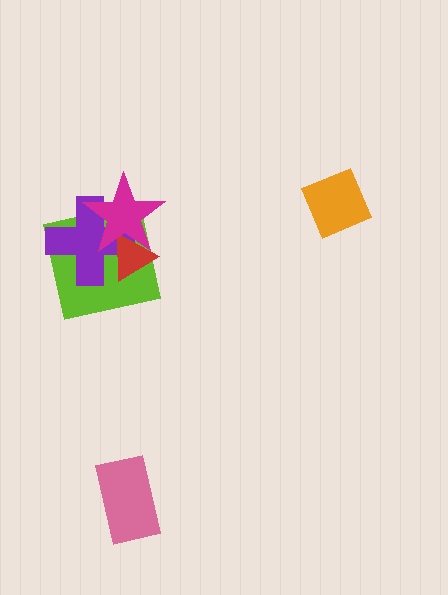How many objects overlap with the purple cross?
3 objects overlap with the purple cross.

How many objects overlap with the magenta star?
3 objects overlap with the magenta star.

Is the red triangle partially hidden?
Yes, it is partially covered by another shape.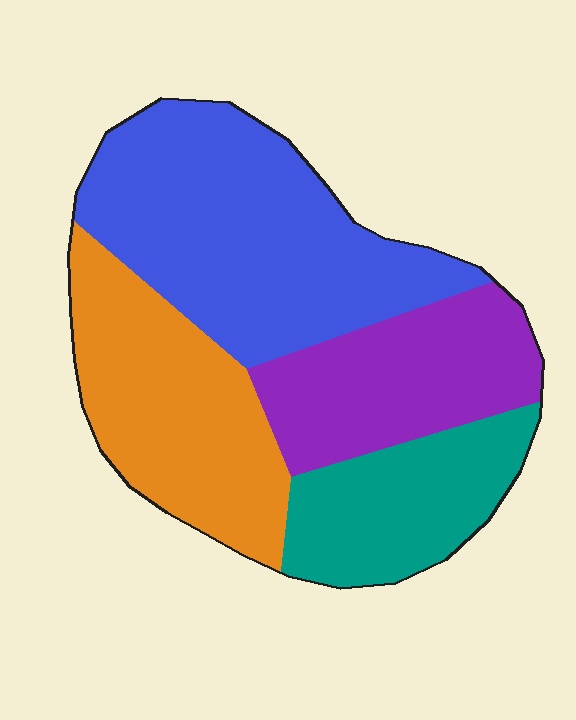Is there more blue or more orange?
Blue.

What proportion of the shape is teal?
Teal takes up about one sixth (1/6) of the shape.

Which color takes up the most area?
Blue, at roughly 35%.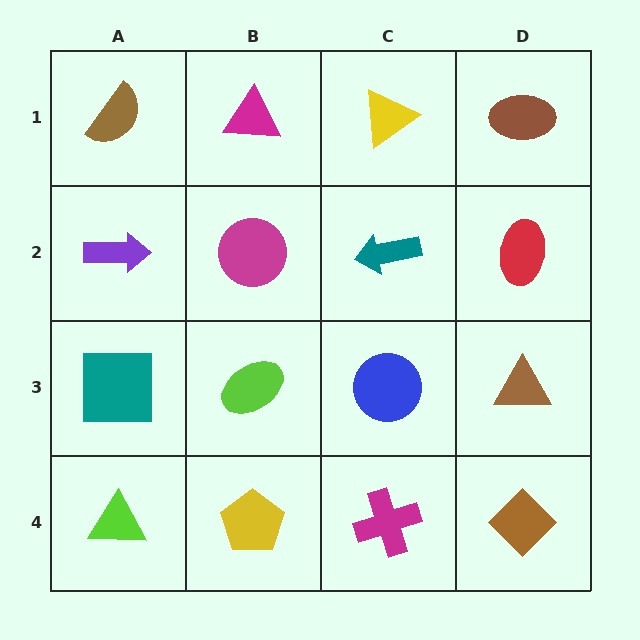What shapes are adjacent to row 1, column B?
A magenta circle (row 2, column B), a brown semicircle (row 1, column A), a yellow triangle (row 1, column C).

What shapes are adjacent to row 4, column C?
A blue circle (row 3, column C), a yellow pentagon (row 4, column B), a brown diamond (row 4, column D).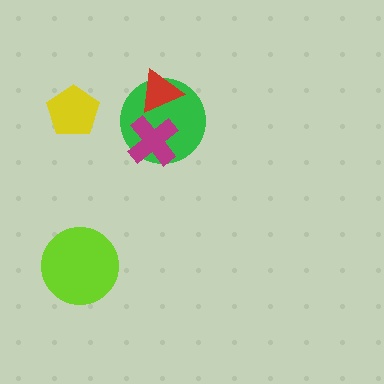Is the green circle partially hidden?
Yes, it is partially covered by another shape.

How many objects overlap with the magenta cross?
1 object overlaps with the magenta cross.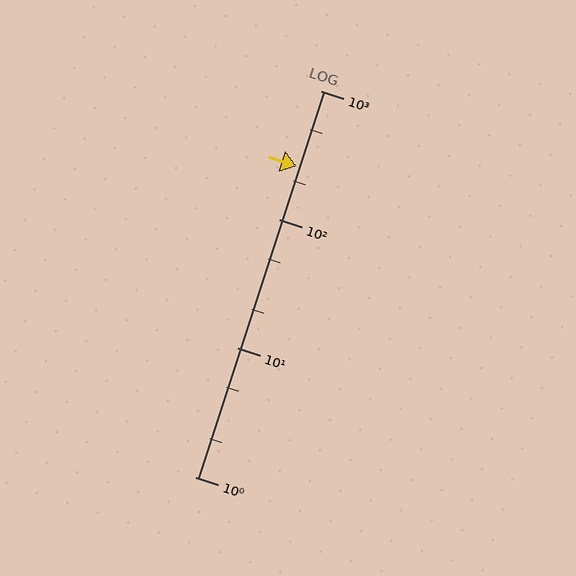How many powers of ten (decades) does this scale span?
The scale spans 3 decades, from 1 to 1000.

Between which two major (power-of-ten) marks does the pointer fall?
The pointer is between 100 and 1000.